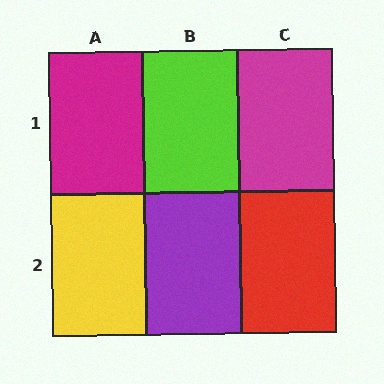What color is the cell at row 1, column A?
Magenta.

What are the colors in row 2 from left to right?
Yellow, purple, red.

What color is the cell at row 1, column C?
Magenta.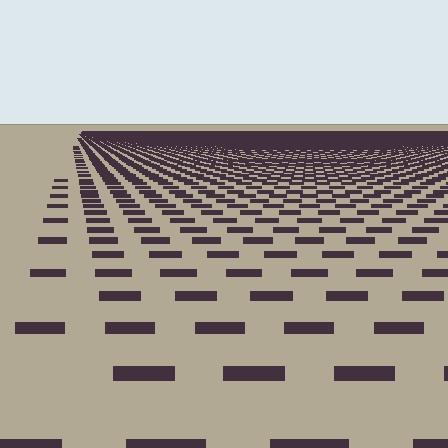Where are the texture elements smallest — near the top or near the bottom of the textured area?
Near the top.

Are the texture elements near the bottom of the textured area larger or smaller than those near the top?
Larger. Near the bottom, elements are closer to the viewer and appear at a bigger on-screen size.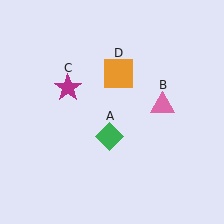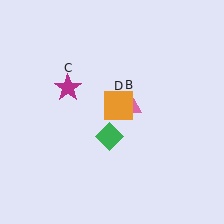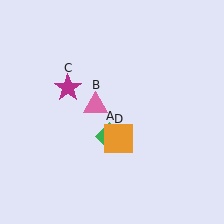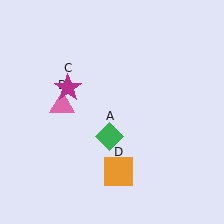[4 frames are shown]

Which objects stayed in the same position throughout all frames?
Green diamond (object A) and magenta star (object C) remained stationary.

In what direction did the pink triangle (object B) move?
The pink triangle (object B) moved left.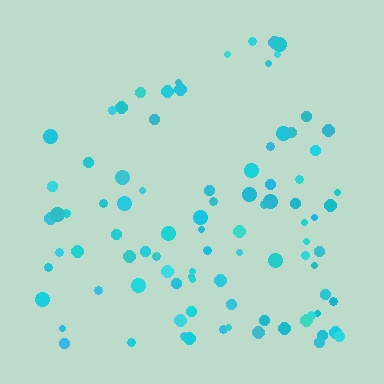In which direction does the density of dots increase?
From top to bottom, with the bottom side densest.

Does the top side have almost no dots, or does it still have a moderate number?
Still a moderate number, just noticeably fewer than the bottom.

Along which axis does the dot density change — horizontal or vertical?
Vertical.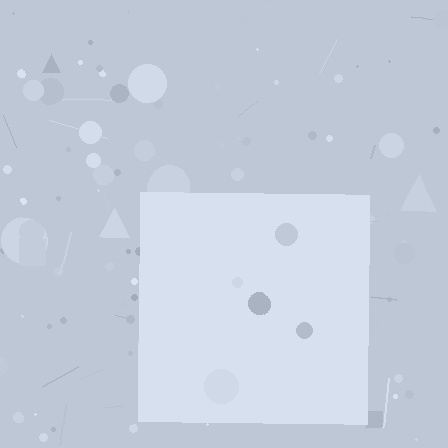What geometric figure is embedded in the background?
A square is embedded in the background.